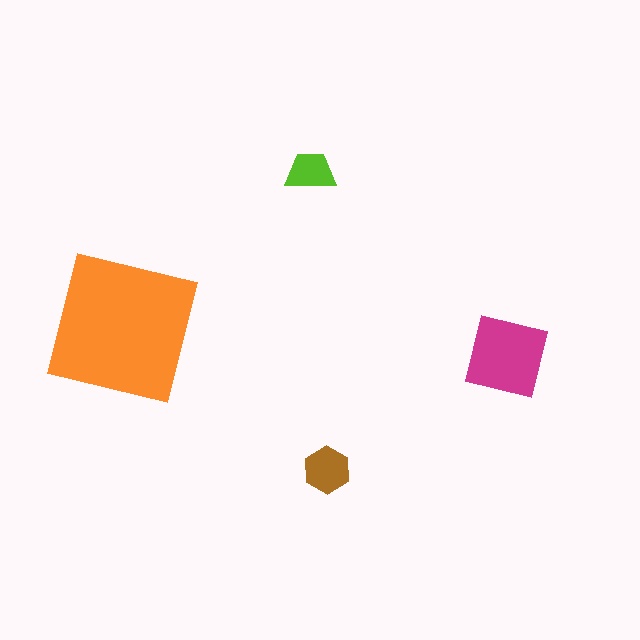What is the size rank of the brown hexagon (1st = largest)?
3rd.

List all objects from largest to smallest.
The orange square, the magenta square, the brown hexagon, the lime trapezoid.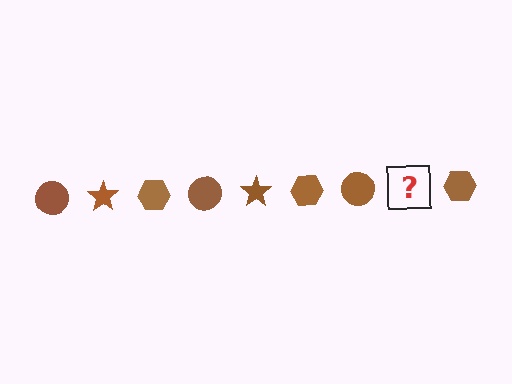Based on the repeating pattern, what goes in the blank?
The blank should be a brown star.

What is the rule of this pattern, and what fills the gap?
The rule is that the pattern cycles through circle, star, hexagon shapes in brown. The gap should be filled with a brown star.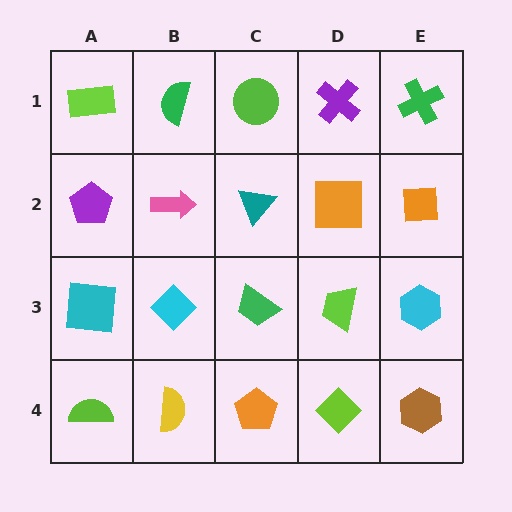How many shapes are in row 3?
5 shapes.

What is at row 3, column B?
A cyan diamond.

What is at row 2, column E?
An orange square.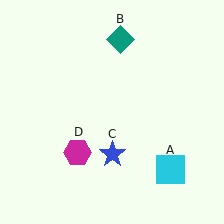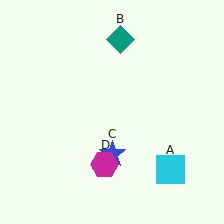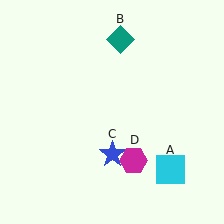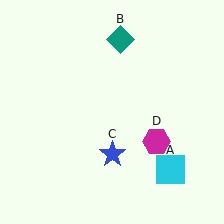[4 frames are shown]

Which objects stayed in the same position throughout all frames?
Cyan square (object A) and teal diamond (object B) and blue star (object C) remained stationary.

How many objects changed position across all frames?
1 object changed position: magenta hexagon (object D).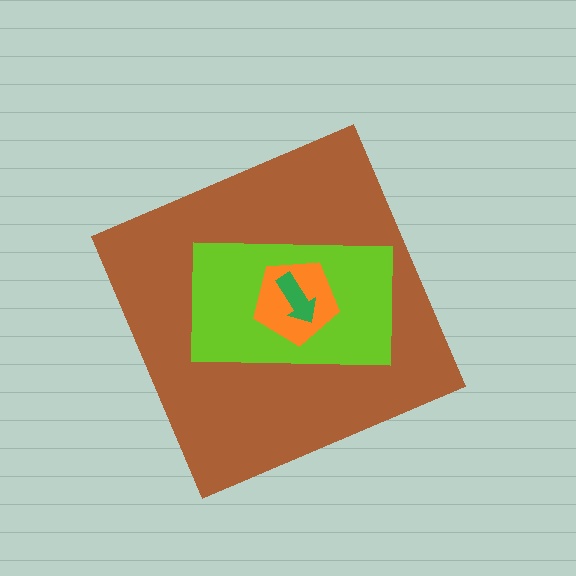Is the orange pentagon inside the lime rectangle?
Yes.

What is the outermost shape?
The brown diamond.